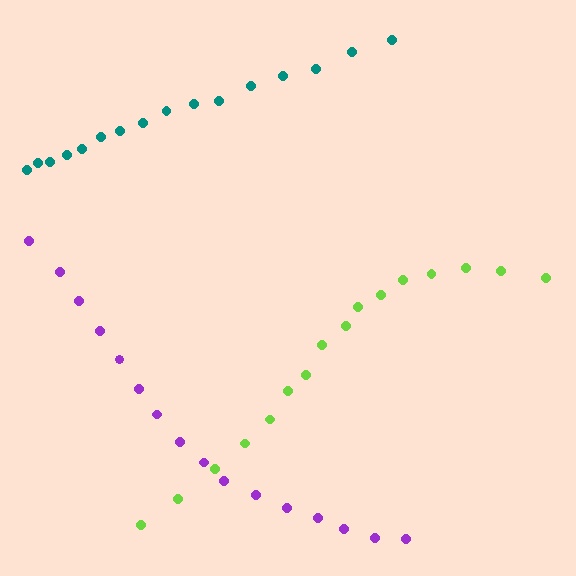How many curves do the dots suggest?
There are 3 distinct paths.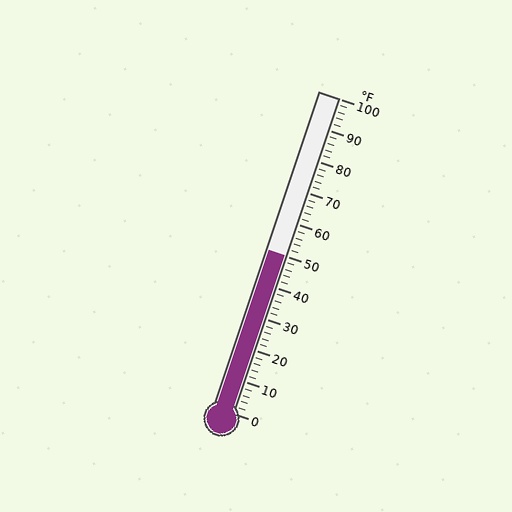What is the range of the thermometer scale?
The thermometer scale ranges from 0°F to 100°F.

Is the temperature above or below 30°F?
The temperature is above 30°F.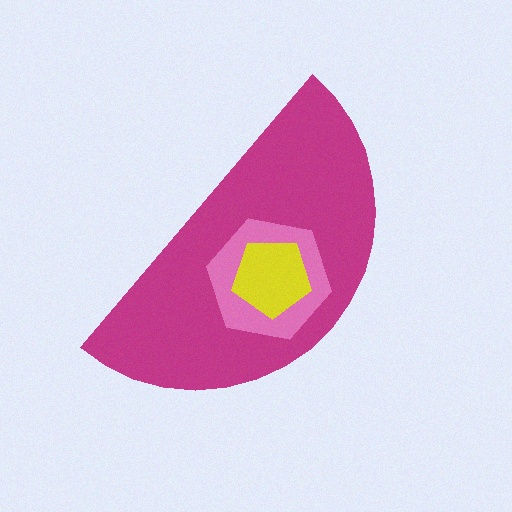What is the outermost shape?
The magenta semicircle.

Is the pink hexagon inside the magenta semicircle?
Yes.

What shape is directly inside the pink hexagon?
The yellow pentagon.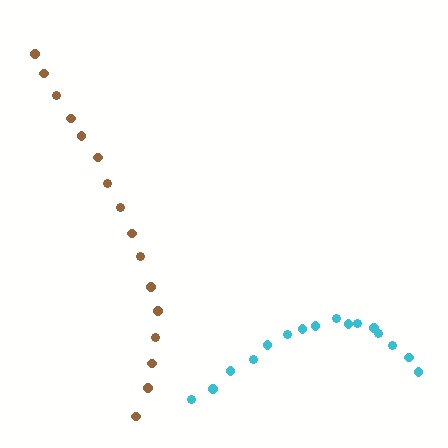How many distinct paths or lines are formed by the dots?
There are 2 distinct paths.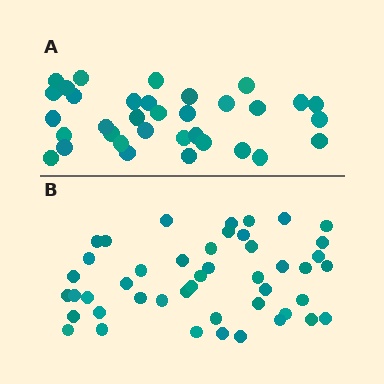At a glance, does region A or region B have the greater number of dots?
Region B (the bottom region) has more dots.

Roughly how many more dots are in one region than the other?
Region B has roughly 12 or so more dots than region A.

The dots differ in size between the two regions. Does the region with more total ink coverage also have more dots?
No. Region A has more total ink coverage because its dots are larger, but region B actually contains more individual dots. Total area can be misleading — the number of items is what matters here.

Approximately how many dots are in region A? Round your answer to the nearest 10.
About 30 dots. (The exact count is 34, which rounds to 30.)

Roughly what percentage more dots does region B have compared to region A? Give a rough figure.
About 35% more.